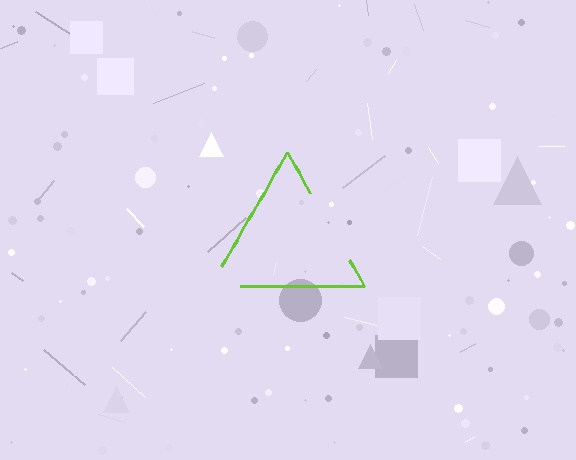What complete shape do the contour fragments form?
The contour fragments form a triangle.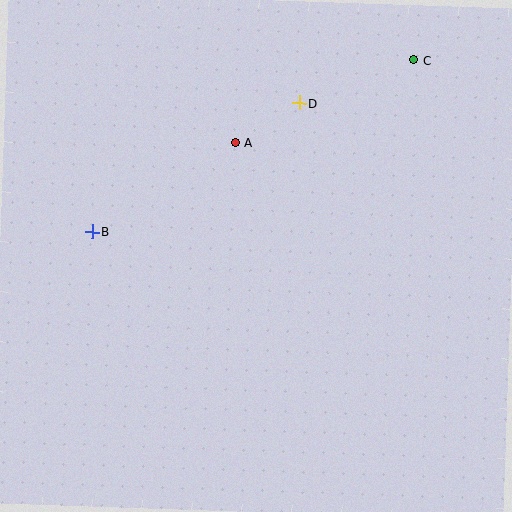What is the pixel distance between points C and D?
The distance between C and D is 122 pixels.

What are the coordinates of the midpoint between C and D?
The midpoint between C and D is at (356, 82).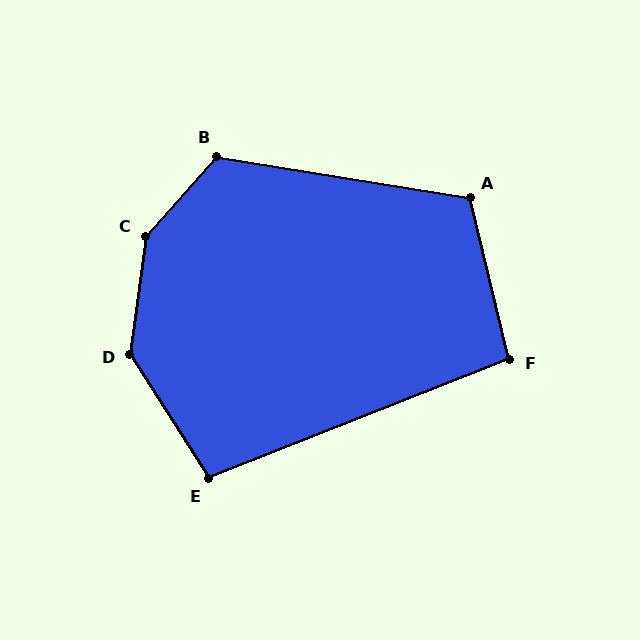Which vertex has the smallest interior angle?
F, at approximately 98 degrees.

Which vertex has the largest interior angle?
C, at approximately 146 degrees.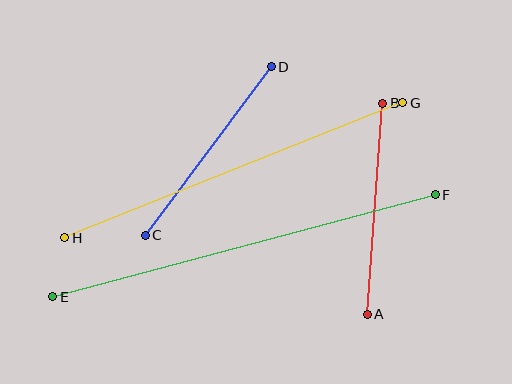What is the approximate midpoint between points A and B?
The midpoint is at approximately (375, 209) pixels.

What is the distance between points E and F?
The distance is approximately 396 pixels.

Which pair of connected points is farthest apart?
Points E and F are farthest apart.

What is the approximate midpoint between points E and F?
The midpoint is at approximately (244, 246) pixels.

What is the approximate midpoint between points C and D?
The midpoint is at approximately (208, 151) pixels.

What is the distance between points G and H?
The distance is approximately 364 pixels.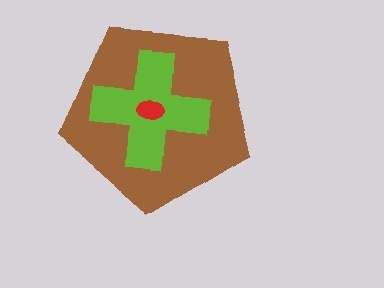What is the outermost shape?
The brown pentagon.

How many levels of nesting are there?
3.